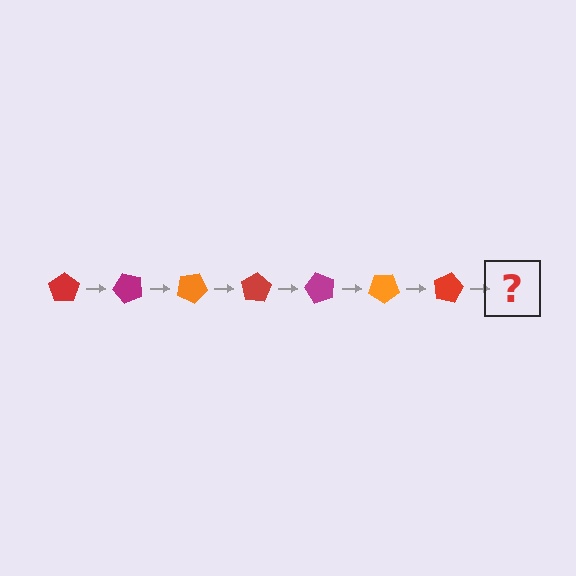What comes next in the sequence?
The next element should be a magenta pentagon, rotated 350 degrees from the start.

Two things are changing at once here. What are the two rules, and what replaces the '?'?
The two rules are that it rotates 50 degrees each step and the color cycles through red, magenta, and orange. The '?' should be a magenta pentagon, rotated 350 degrees from the start.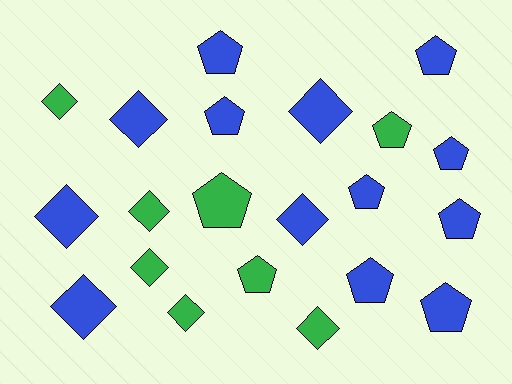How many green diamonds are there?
There are 5 green diamonds.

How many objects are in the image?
There are 21 objects.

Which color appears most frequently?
Blue, with 13 objects.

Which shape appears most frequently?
Pentagon, with 11 objects.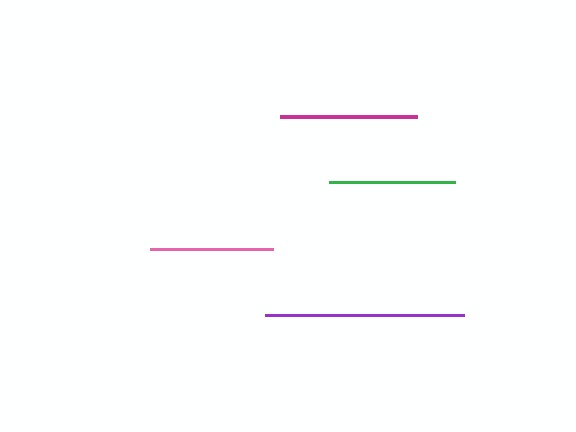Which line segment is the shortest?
The pink line is the shortest at approximately 122 pixels.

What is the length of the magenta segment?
The magenta segment is approximately 137 pixels long.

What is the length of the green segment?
The green segment is approximately 126 pixels long.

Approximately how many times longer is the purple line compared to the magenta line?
The purple line is approximately 1.4 times the length of the magenta line.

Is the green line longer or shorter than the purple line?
The purple line is longer than the green line.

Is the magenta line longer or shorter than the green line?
The magenta line is longer than the green line.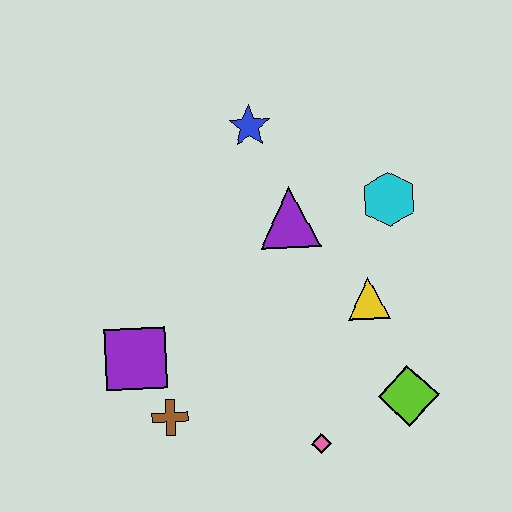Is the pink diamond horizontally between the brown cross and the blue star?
No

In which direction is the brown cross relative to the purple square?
The brown cross is below the purple square.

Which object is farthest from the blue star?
The pink diamond is farthest from the blue star.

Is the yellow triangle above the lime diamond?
Yes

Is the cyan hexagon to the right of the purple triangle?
Yes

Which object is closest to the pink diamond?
The lime diamond is closest to the pink diamond.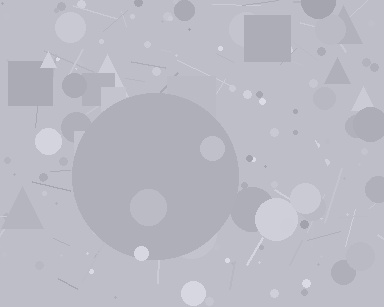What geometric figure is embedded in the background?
A circle is embedded in the background.